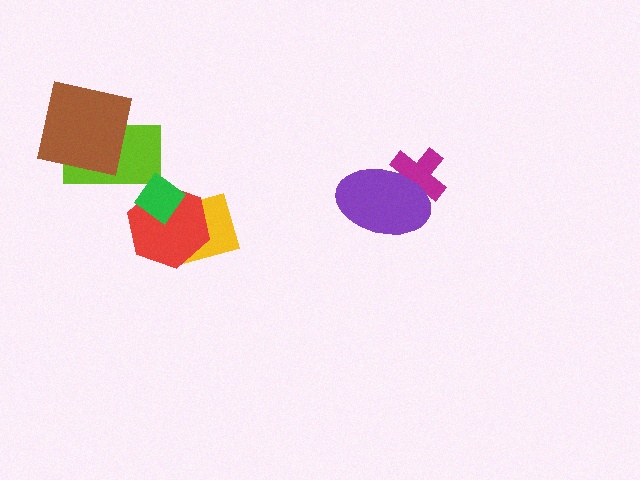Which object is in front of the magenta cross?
The purple ellipse is in front of the magenta cross.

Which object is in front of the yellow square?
The red hexagon is in front of the yellow square.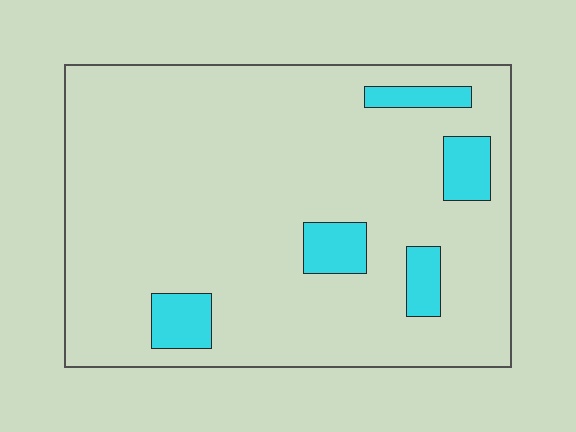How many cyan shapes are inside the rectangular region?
5.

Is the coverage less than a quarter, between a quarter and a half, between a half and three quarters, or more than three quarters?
Less than a quarter.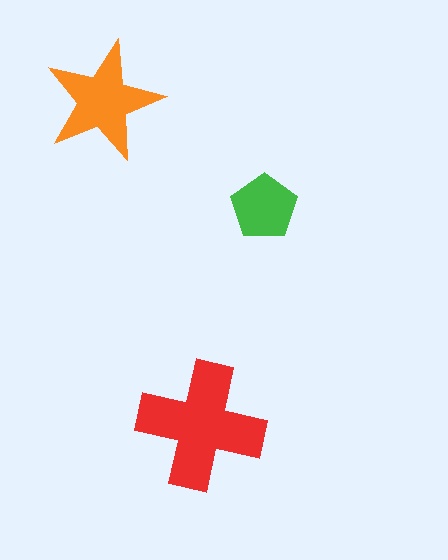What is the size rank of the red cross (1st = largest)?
1st.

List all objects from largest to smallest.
The red cross, the orange star, the green pentagon.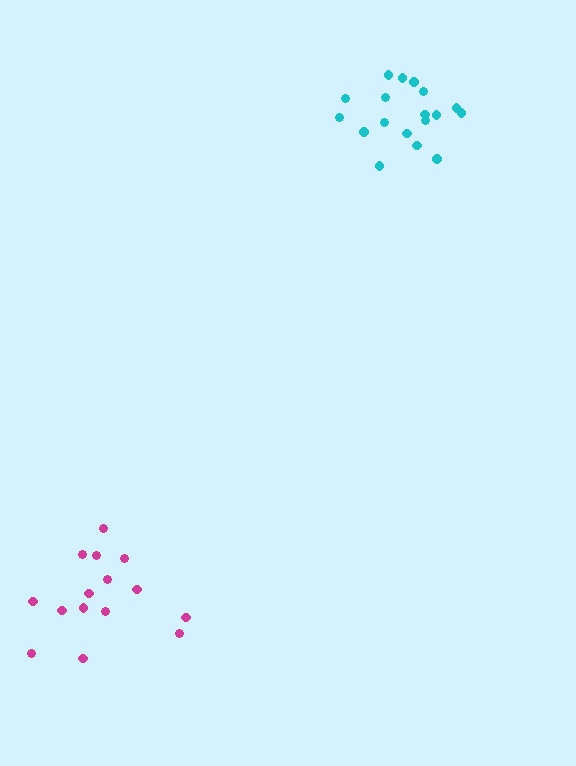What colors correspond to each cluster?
The clusters are colored: magenta, cyan.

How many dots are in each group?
Group 1: 15 dots, Group 2: 18 dots (33 total).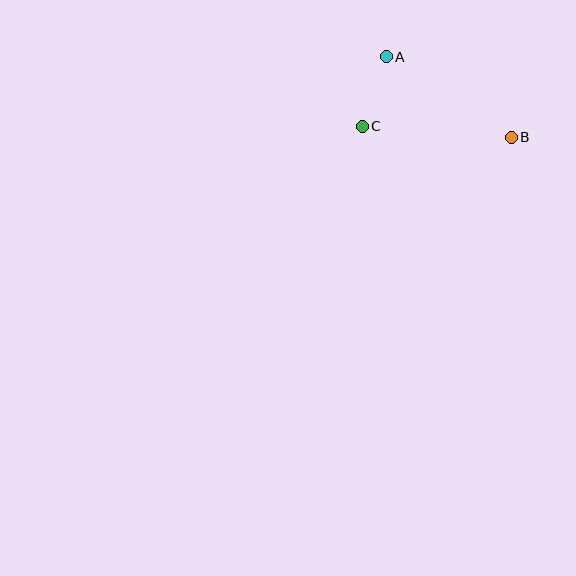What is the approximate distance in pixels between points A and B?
The distance between A and B is approximately 148 pixels.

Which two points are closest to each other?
Points A and C are closest to each other.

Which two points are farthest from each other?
Points B and C are farthest from each other.